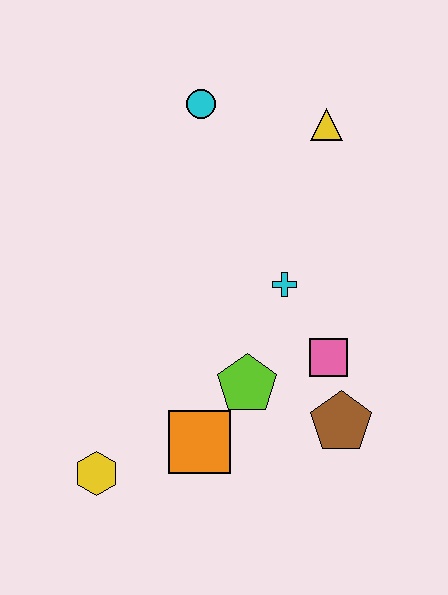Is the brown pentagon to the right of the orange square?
Yes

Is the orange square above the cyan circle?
No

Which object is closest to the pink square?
The brown pentagon is closest to the pink square.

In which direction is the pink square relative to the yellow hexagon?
The pink square is to the right of the yellow hexagon.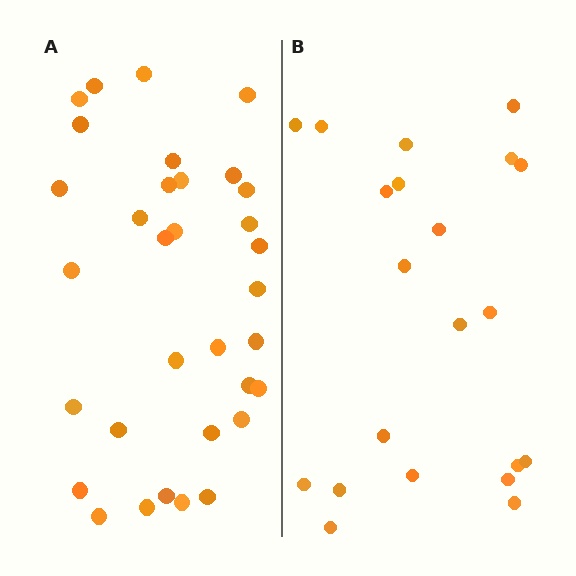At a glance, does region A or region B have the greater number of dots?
Region A (the left region) has more dots.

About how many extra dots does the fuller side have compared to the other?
Region A has roughly 12 or so more dots than region B.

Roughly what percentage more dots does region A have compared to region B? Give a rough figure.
About 55% more.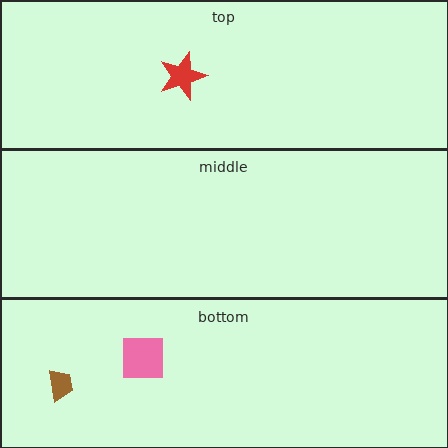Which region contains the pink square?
The bottom region.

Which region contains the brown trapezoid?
The bottom region.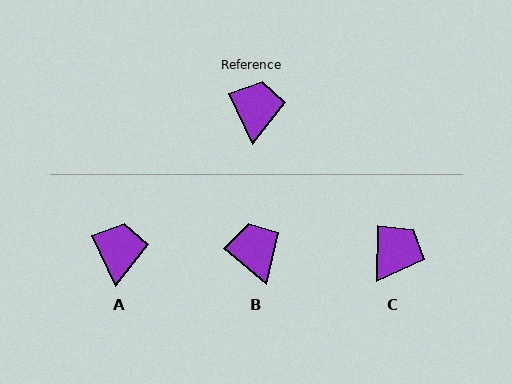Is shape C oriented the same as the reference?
No, it is off by about 27 degrees.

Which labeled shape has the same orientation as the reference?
A.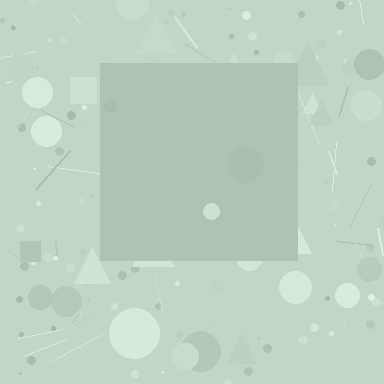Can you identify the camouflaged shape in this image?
The camouflaged shape is a square.